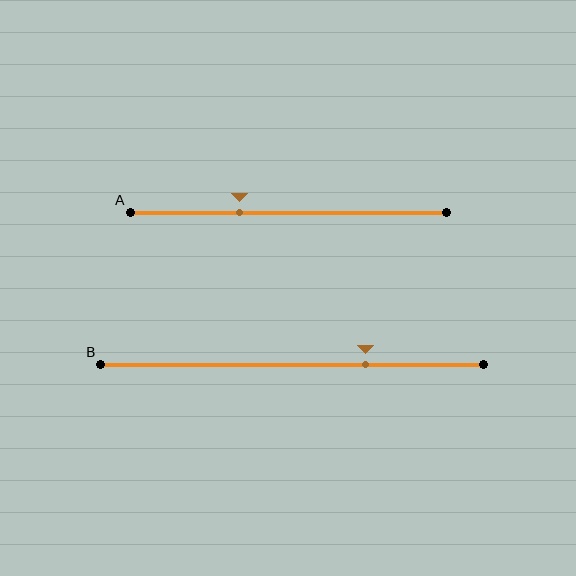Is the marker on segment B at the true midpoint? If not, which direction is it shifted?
No, the marker on segment B is shifted to the right by about 19% of the segment length.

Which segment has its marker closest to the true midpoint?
Segment A has its marker closest to the true midpoint.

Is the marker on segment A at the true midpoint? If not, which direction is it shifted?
No, the marker on segment A is shifted to the left by about 15% of the segment length.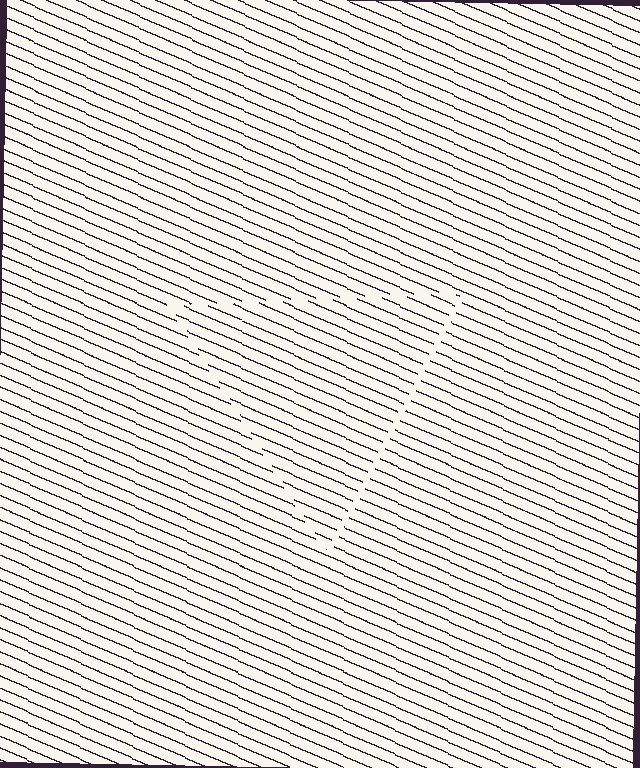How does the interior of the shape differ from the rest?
The interior of the shape contains the same grating, shifted by half a period — the contour is defined by the phase discontinuity where line-ends from the inner and outer gratings abut.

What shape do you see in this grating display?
An illusory triangle. The interior of the shape contains the same grating, shifted by half a period — the contour is defined by the phase discontinuity where line-ends from the inner and outer gratings abut.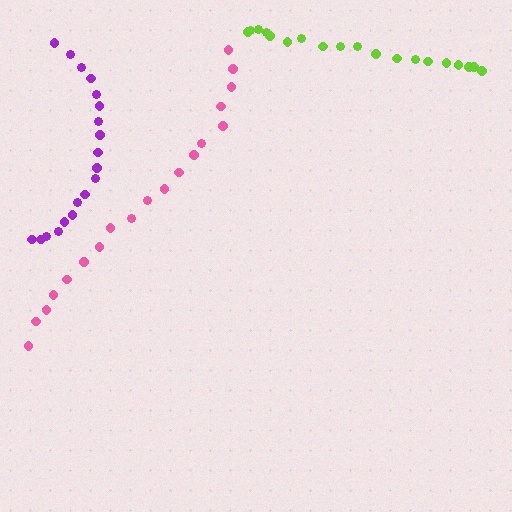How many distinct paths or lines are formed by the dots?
There are 3 distinct paths.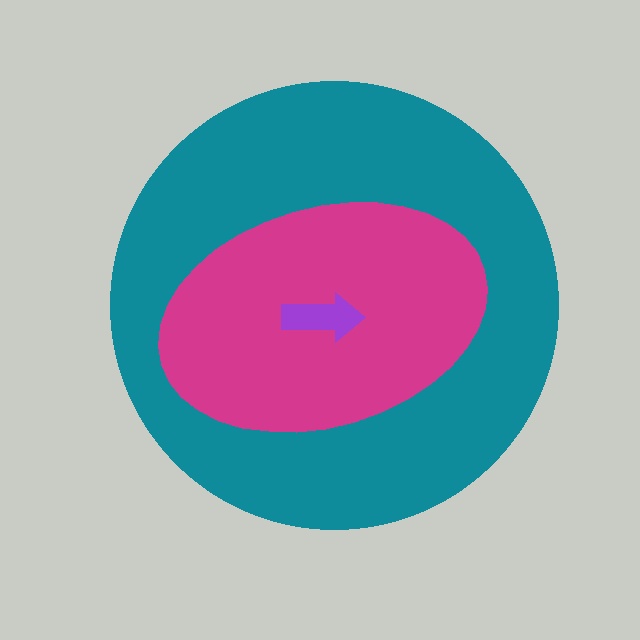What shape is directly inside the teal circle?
The magenta ellipse.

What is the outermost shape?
The teal circle.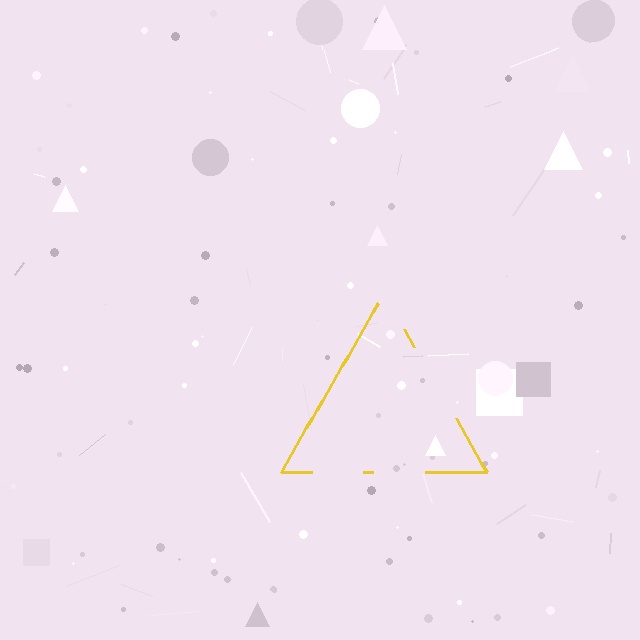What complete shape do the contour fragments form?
The contour fragments form a triangle.